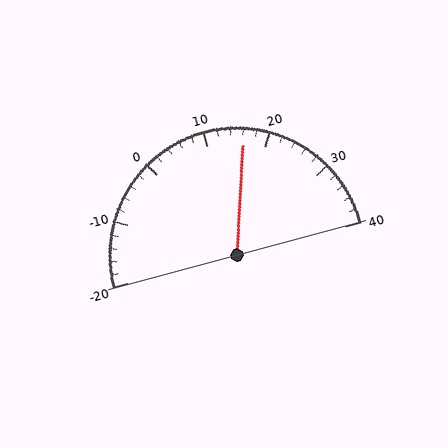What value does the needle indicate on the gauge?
The needle indicates approximately 16.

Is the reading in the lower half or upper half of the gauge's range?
The reading is in the upper half of the range (-20 to 40).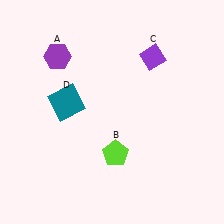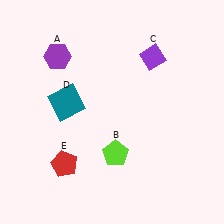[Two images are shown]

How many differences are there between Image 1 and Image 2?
There is 1 difference between the two images.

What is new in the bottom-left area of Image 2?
A red pentagon (E) was added in the bottom-left area of Image 2.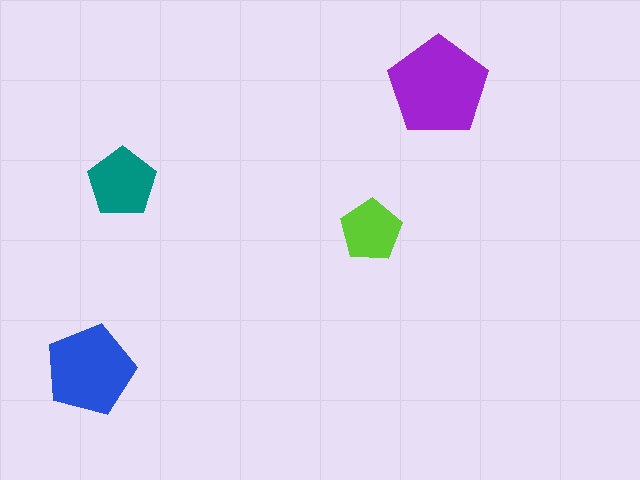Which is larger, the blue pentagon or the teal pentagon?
The blue one.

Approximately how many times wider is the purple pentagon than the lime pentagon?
About 1.5 times wider.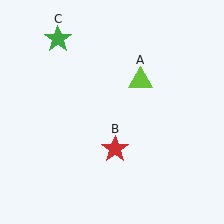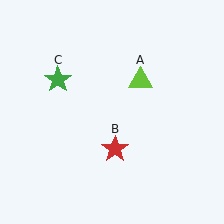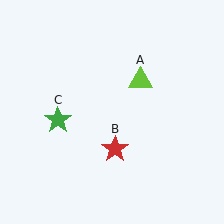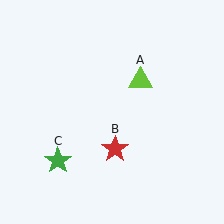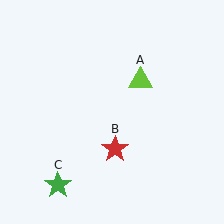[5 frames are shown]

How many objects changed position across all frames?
1 object changed position: green star (object C).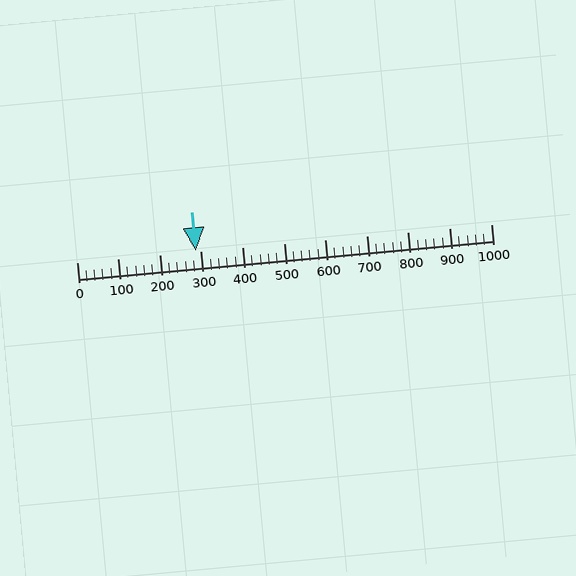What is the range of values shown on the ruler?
The ruler shows values from 0 to 1000.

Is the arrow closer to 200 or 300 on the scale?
The arrow is closer to 300.